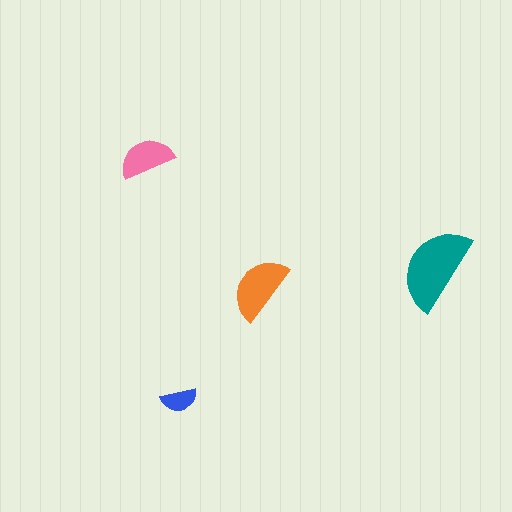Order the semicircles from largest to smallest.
the teal one, the orange one, the pink one, the blue one.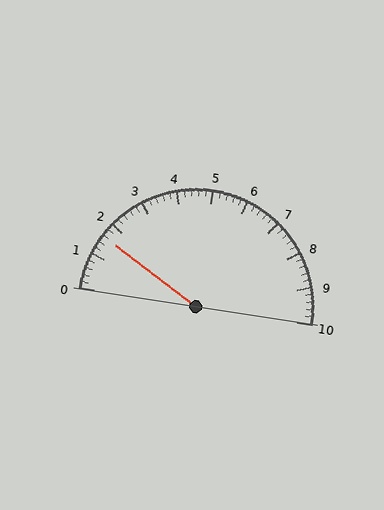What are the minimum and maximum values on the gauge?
The gauge ranges from 0 to 10.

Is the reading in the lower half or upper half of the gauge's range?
The reading is in the lower half of the range (0 to 10).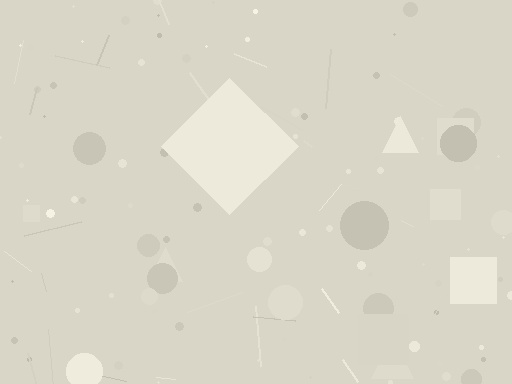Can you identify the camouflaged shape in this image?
The camouflaged shape is a diamond.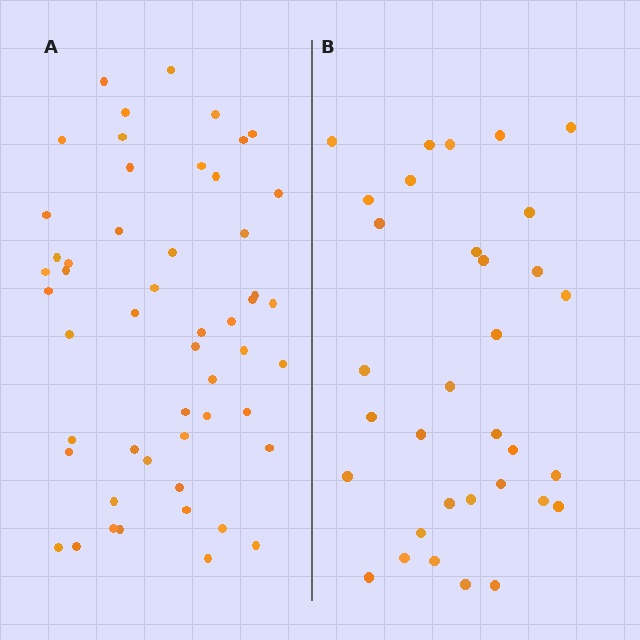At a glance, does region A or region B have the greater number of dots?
Region A (the left region) has more dots.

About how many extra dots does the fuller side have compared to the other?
Region A has approximately 20 more dots than region B.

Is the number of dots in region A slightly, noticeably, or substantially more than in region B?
Region A has substantially more. The ratio is roughly 1.6 to 1.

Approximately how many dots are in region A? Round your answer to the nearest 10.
About 50 dots. (The exact count is 52, which rounds to 50.)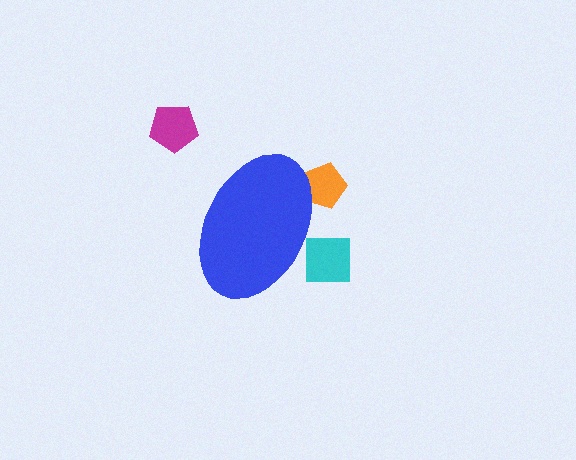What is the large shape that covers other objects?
A blue ellipse.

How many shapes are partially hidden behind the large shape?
2 shapes are partially hidden.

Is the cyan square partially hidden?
Yes, the cyan square is partially hidden behind the blue ellipse.